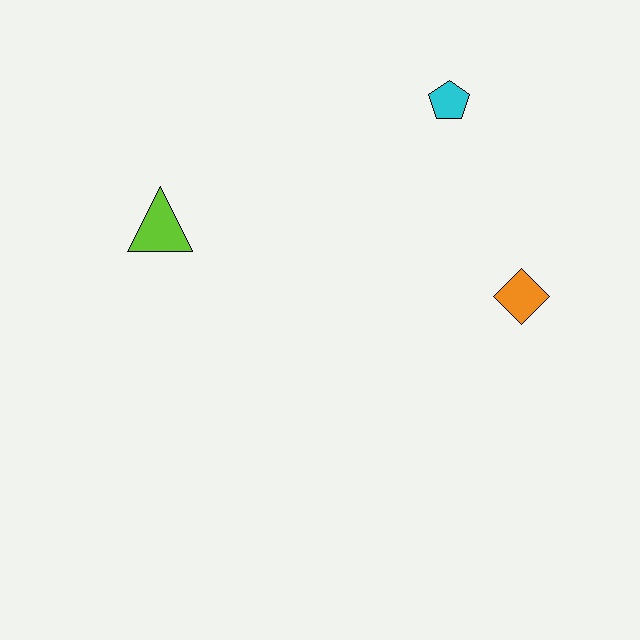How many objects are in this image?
There are 3 objects.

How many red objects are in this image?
There are no red objects.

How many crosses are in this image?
There are no crosses.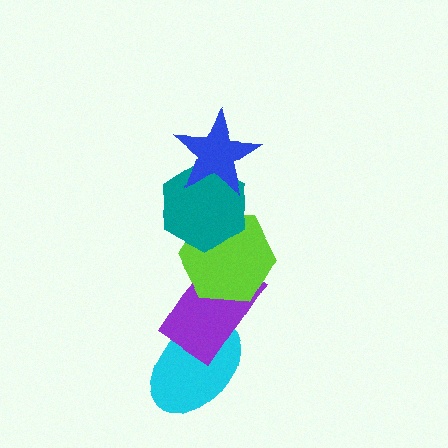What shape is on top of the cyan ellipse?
The purple rectangle is on top of the cyan ellipse.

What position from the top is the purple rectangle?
The purple rectangle is 4th from the top.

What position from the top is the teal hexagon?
The teal hexagon is 2nd from the top.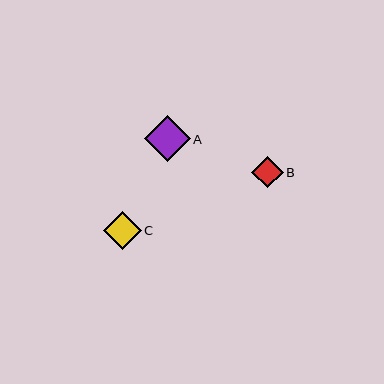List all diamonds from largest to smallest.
From largest to smallest: A, C, B.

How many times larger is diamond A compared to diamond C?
Diamond A is approximately 1.2 times the size of diamond C.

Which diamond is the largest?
Diamond A is the largest with a size of approximately 45 pixels.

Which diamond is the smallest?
Diamond B is the smallest with a size of approximately 32 pixels.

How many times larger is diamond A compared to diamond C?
Diamond A is approximately 1.2 times the size of diamond C.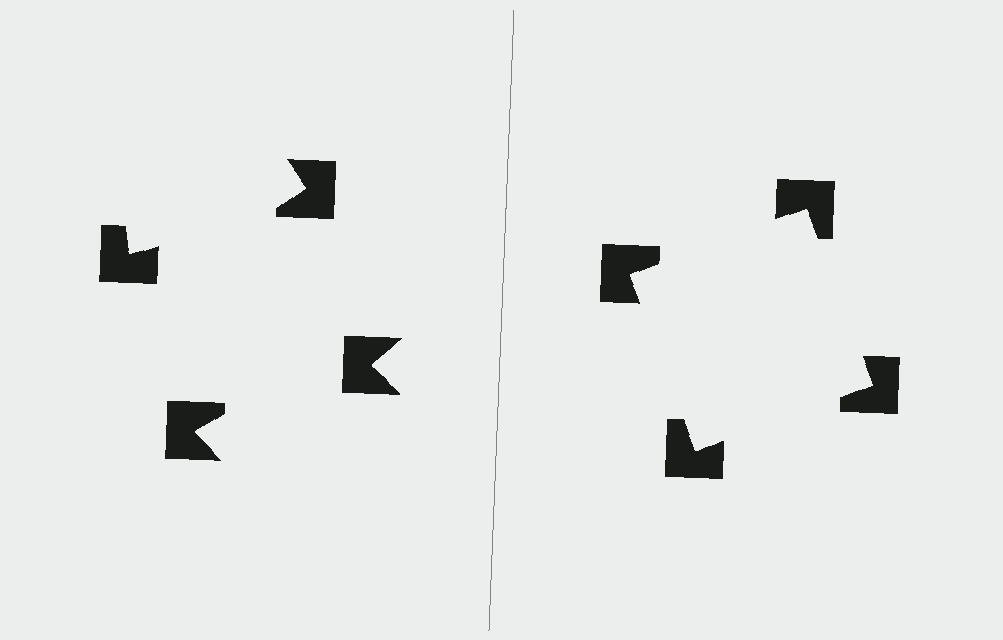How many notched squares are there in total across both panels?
8 — 4 on each side.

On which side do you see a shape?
An illusory square appears on the right side. On the left side the wedge cuts are rotated, so no coherent shape forms.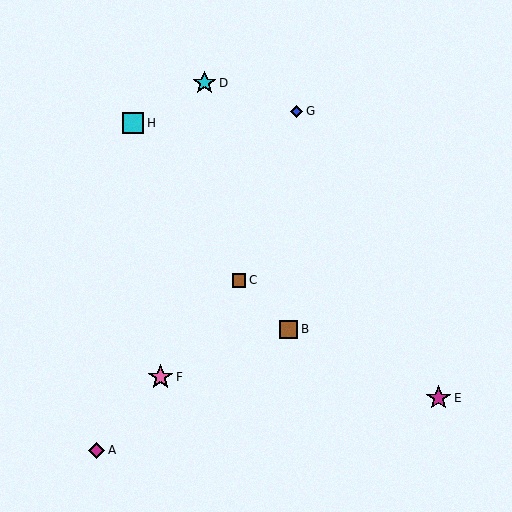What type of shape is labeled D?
Shape D is a cyan star.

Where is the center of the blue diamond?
The center of the blue diamond is at (297, 111).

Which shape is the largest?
The pink star (labeled F) is the largest.